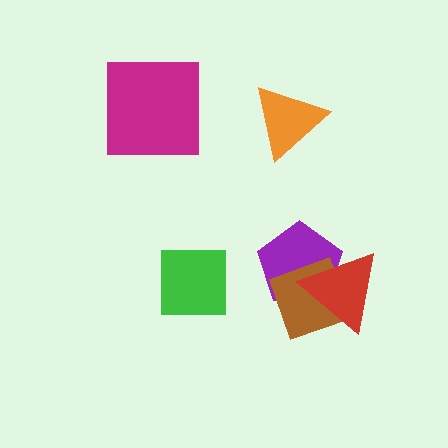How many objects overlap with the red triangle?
2 objects overlap with the red triangle.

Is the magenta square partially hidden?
No, no other shape covers it.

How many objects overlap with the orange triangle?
0 objects overlap with the orange triangle.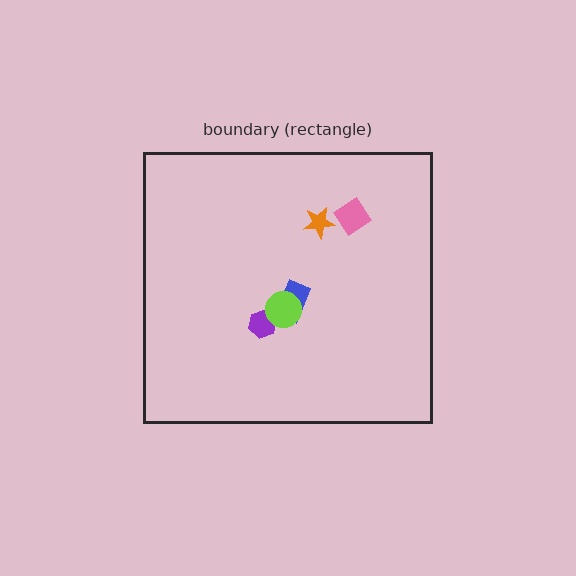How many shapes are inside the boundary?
5 inside, 0 outside.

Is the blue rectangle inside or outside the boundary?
Inside.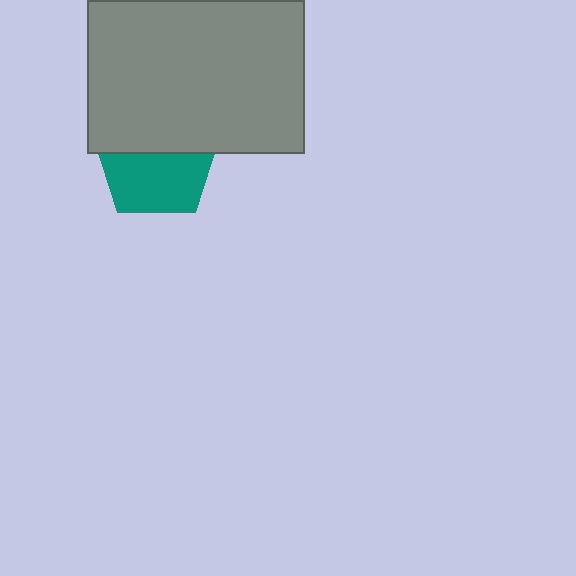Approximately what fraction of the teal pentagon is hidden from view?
Roughly 45% of the teal pentagon is hidden behind the gray rectangle.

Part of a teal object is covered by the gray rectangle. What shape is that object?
It is a pentagon.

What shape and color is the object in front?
The object in front is a gray rectangle.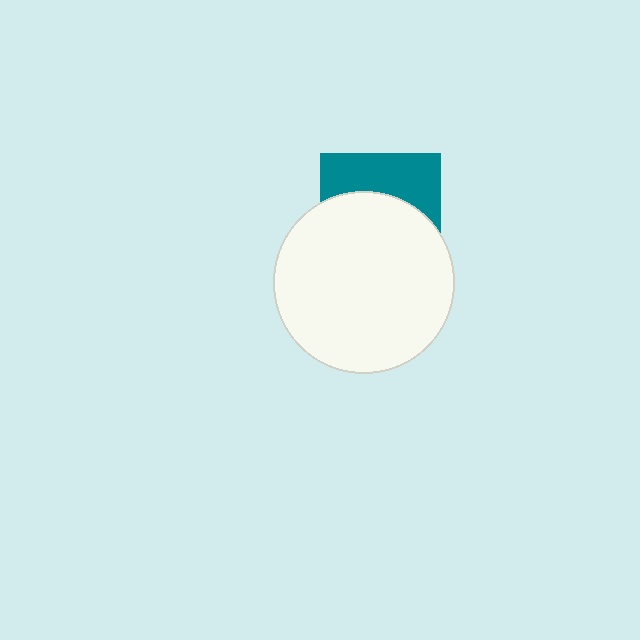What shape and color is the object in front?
The object in front is a white circle.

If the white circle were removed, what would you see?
You would see the complete teal square.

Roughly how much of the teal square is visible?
A small part of it is visible (roughly 39%).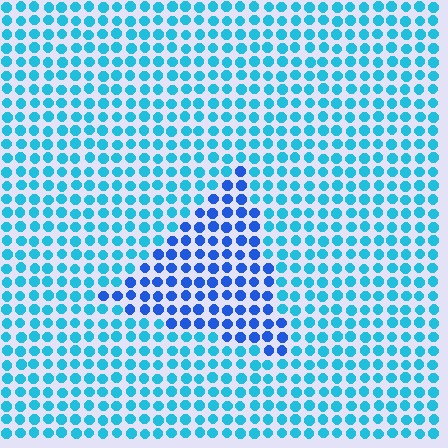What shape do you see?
I see a triangle.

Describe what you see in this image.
The image is filled with small cyan elements in a uniform arrangement. A triangle-shaped region is visible where the elements are tinted to a slightly different hue, forming a subtle color boundary.